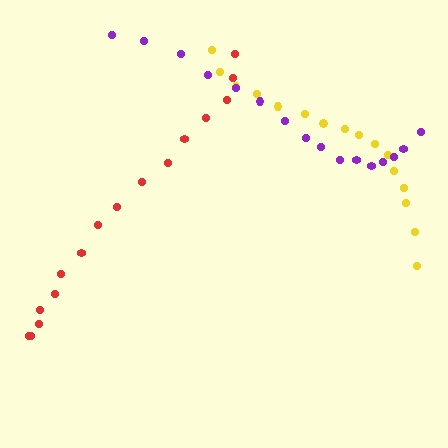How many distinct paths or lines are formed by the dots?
There are 3 distinct paths.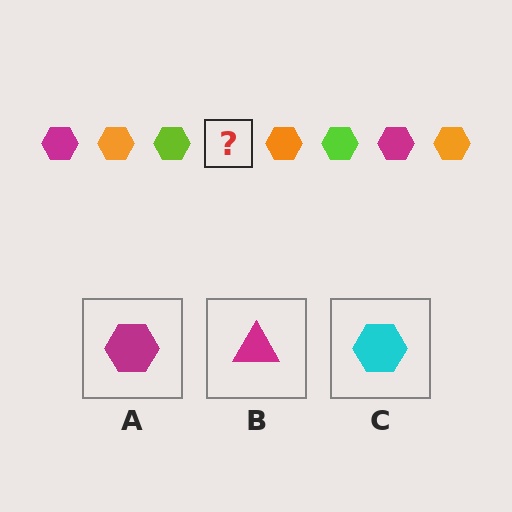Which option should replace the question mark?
Option A.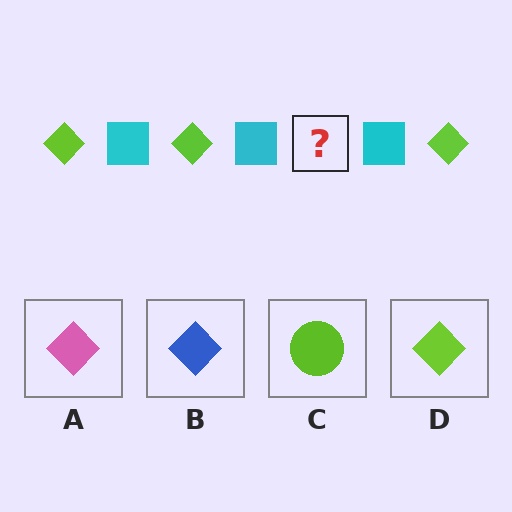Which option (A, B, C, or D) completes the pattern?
D.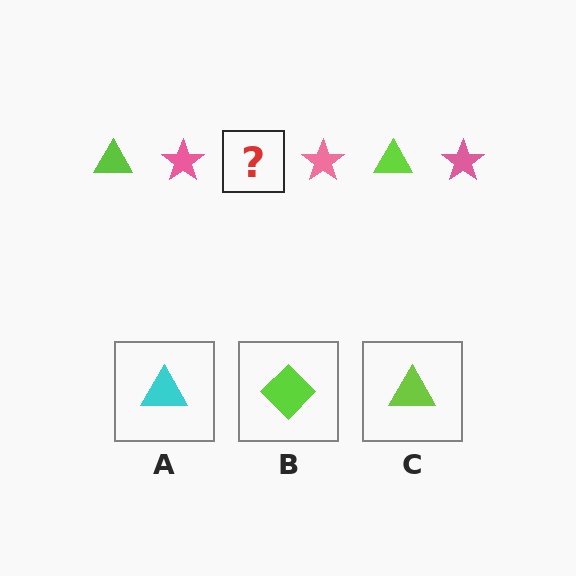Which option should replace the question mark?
Option C.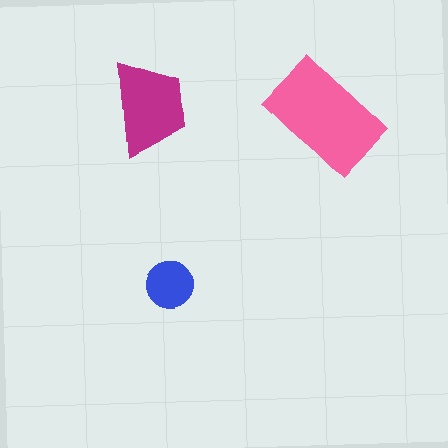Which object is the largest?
The pink rectangle.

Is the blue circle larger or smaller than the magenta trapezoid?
Smaller.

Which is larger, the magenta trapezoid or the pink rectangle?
The pink rectangle.